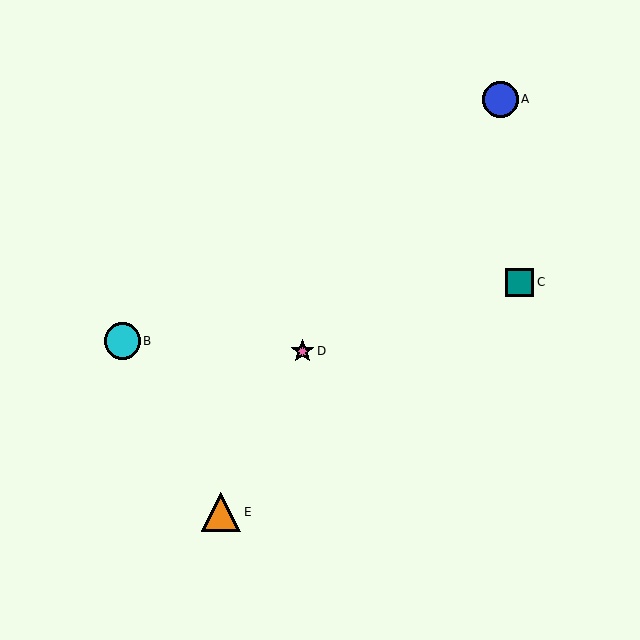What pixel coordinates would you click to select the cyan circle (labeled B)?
Click at (122, 341) to select the cyan circle B.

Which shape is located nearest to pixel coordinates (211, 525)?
The orange triangle (labeled E) at (221, 512) is nearest to that location.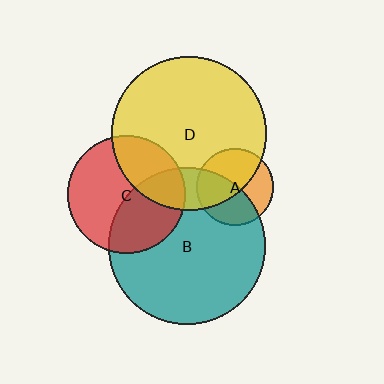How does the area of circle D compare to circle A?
Approximately 4.0 times.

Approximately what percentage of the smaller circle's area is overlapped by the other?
Approximately 30%.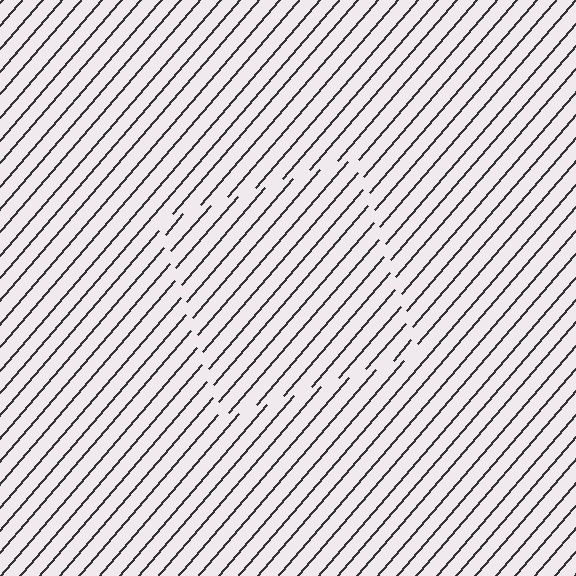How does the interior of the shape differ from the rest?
The interior of the shape contains the same grating, shifted by half a period — the contour is defined by the phase discontinuity where line-ends from the inner and outer gratings abut.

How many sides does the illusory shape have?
4 sides — the line-ends trace a square.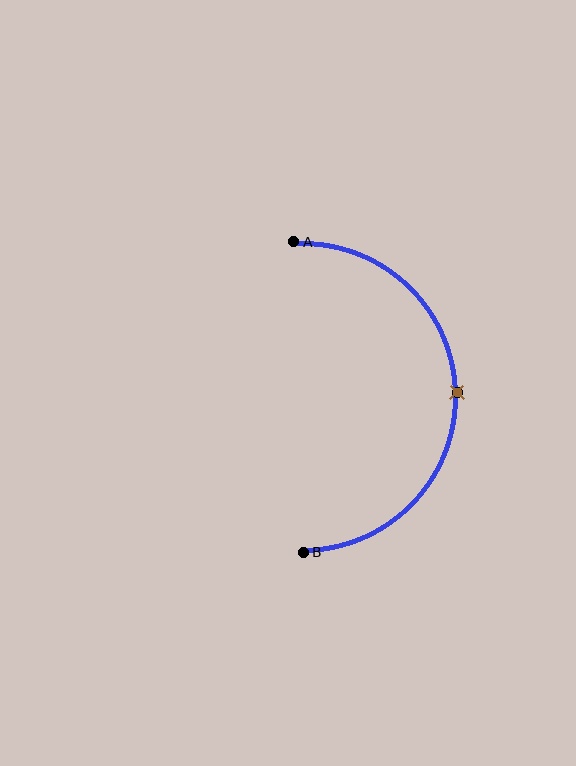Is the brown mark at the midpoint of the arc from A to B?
Yes. The brown mark lies on the arc at equal arc-length from both A and B — it is the arc midpoint.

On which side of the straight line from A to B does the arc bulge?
The arc bulges to the right of the straight line connecting A and B.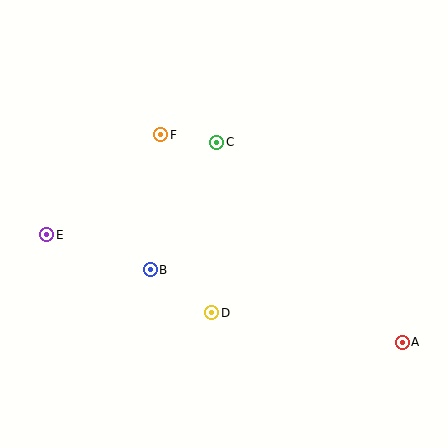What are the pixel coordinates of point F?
Point F is at (161, 135).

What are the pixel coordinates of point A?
Point A is at (402, 342).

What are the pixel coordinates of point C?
Point C is at (217, 142).